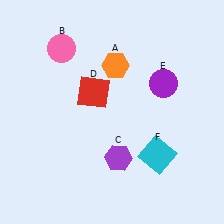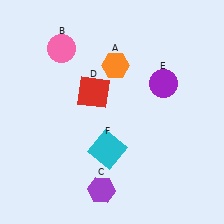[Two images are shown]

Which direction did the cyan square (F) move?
The cyan square (F) moved left.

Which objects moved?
The objects that moved are: the purple hexagon (C), the cyan square (F).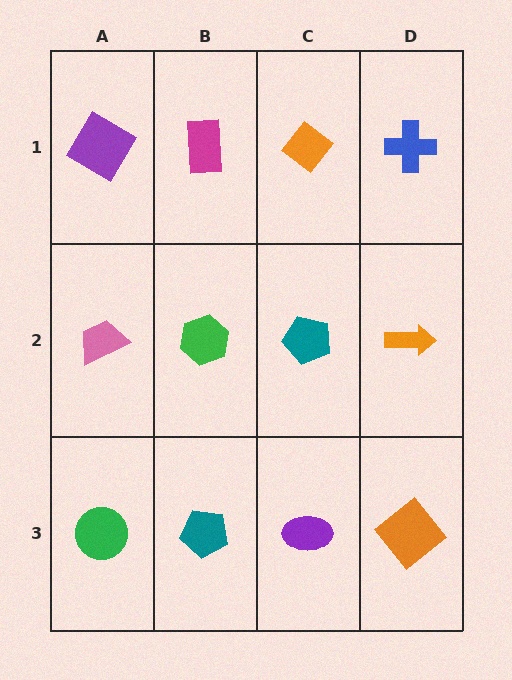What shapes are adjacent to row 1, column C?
A teal pentagon (row 2, column C), a magenta rectangle (row 1, column B), a blue cross (row 1, column D).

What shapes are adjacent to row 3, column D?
An orange arrow (row 2, column D), a purple ellipse (row 3, column C).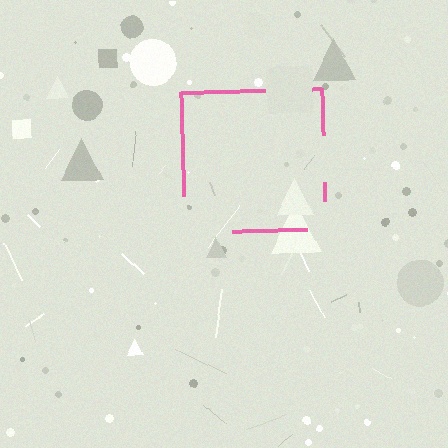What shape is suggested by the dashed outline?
The dashed outline suggests a square.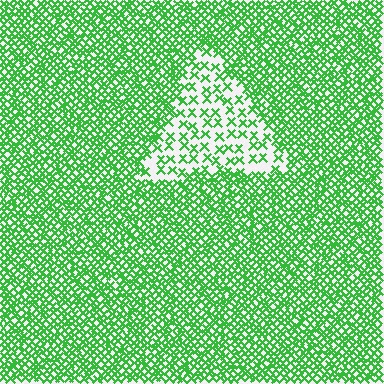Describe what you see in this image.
The image contains small green elements arranged at two different densities. A triangle-shaped region is visible where the elements are less densely packed than the surrounding area.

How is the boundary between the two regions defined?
The boundary is defined by a change in element density (approximately 2.7x ratio). All elements are the same color, size, and shape.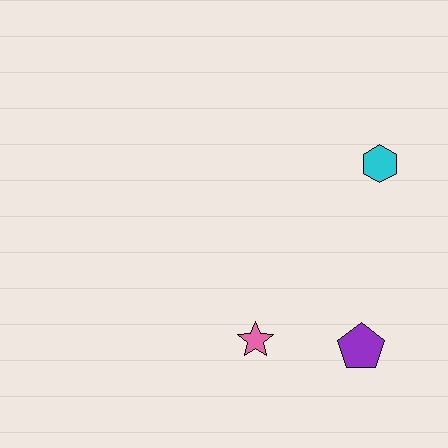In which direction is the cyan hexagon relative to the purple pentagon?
The cyan hexagon is above the purple pentagon.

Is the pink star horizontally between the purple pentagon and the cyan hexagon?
No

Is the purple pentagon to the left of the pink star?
No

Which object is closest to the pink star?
The purple pentagon is closest to the pink star.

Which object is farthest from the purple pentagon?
The cyan hexagon is farthest from the purple pentagon.